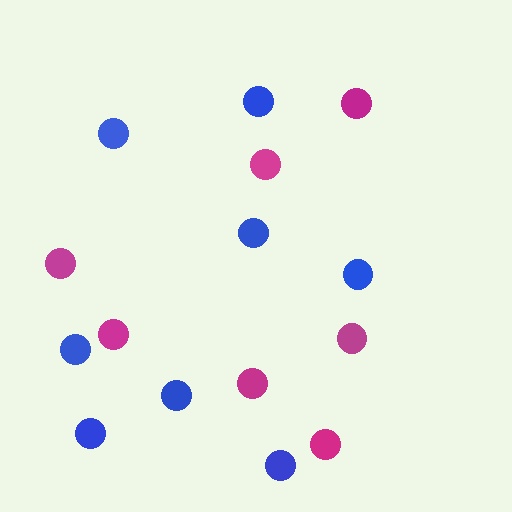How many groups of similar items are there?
There are 2 groups: one group of magenta circles (7) and one group of blue circles (8).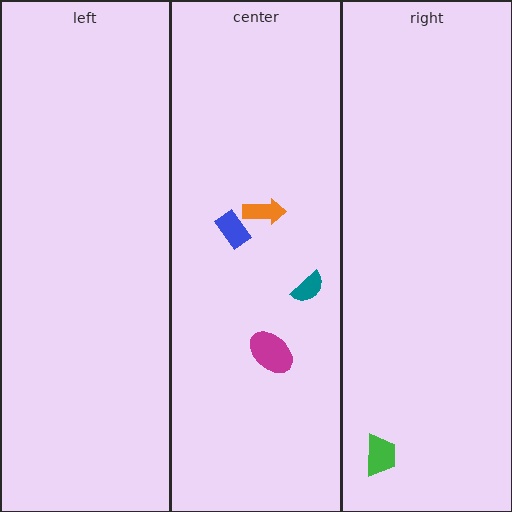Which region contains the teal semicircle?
The center region.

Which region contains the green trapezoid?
The right region.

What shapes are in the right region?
The green trapezoid.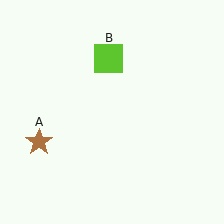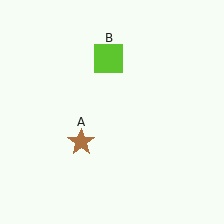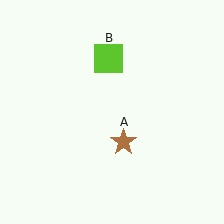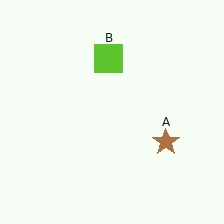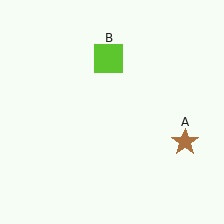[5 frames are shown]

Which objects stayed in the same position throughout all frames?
Lime square (object B) remained stationary.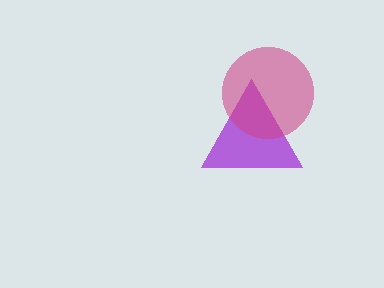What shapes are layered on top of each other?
The layered shapes are: a purple triangle, a magenta circle.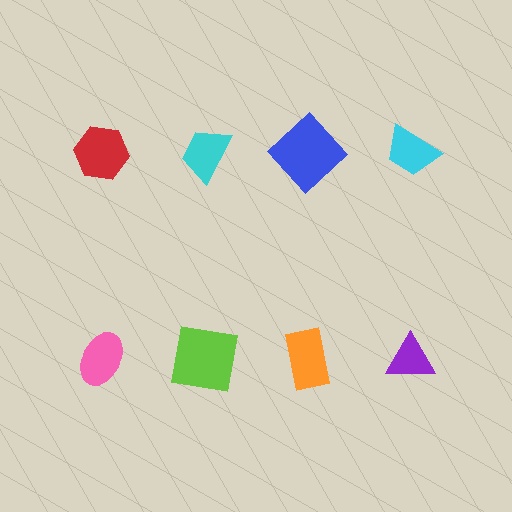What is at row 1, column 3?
A blue diamond.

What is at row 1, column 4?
A cyan trapezoid.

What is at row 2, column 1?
A pink ellipse.